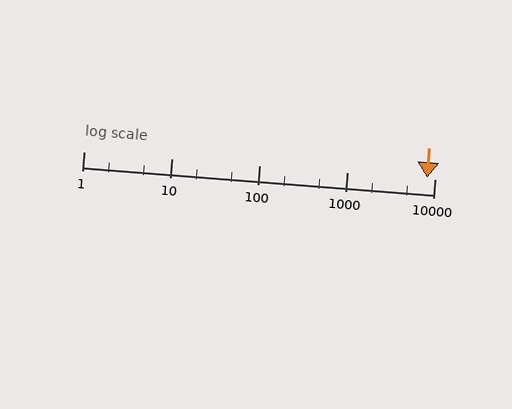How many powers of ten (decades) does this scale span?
The scale spans 4 decades, from 1 to 10000.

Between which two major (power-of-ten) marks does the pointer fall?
The pointer is between 1000 and 10000.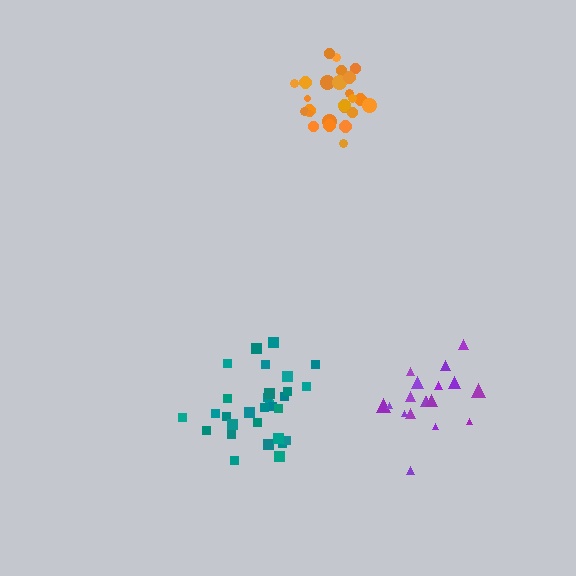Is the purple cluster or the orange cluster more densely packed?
Orange.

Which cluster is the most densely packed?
Orange.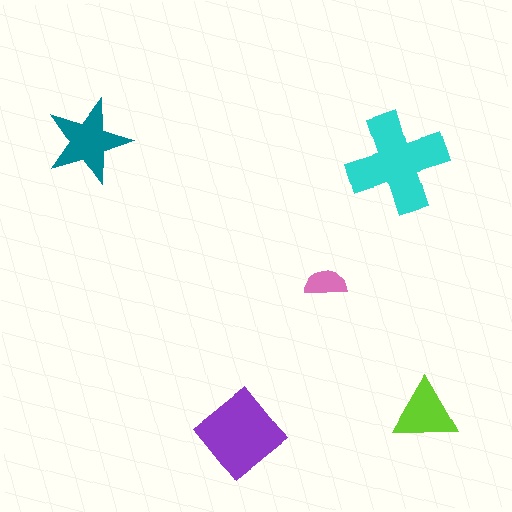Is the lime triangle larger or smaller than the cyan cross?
Smaller.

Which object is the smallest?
The pink semicircle.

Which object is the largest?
The cyan cross.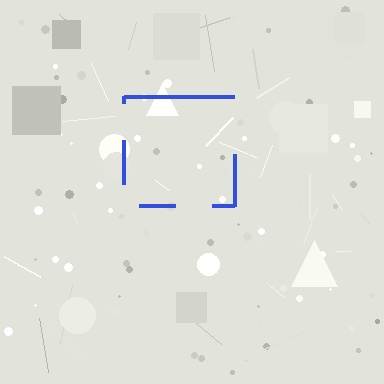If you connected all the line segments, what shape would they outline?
They would outline a square.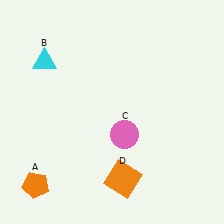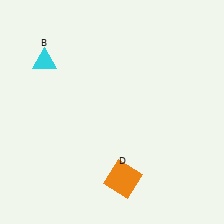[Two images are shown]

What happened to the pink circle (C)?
The pink circle (C) was removed in Image 2. It was in the bottom-right area of Image 1.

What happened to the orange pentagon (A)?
The orange pentagon (A) was removed in Image 2. It was in the bottom-left area of Image 1.